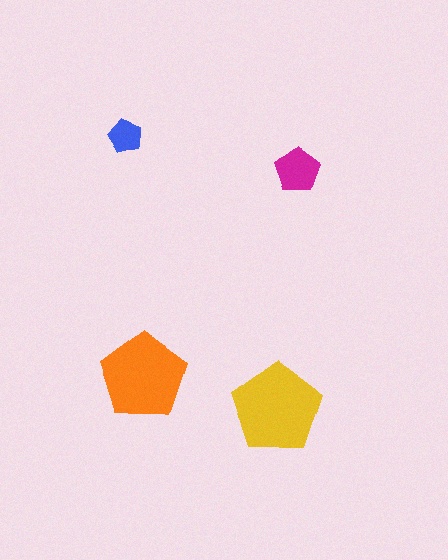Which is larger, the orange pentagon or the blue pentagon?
The orange one.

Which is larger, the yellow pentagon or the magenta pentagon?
The yellow one.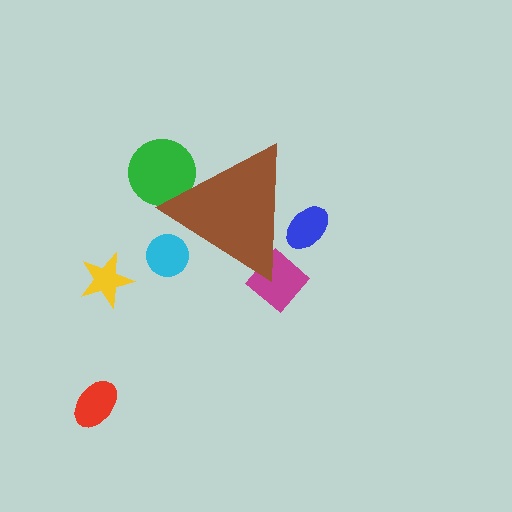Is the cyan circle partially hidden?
Yes, the cyan circle is partially hidden behind the brown triangle.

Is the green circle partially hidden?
Yes, the green circle is partially hidden behind the brown triangle.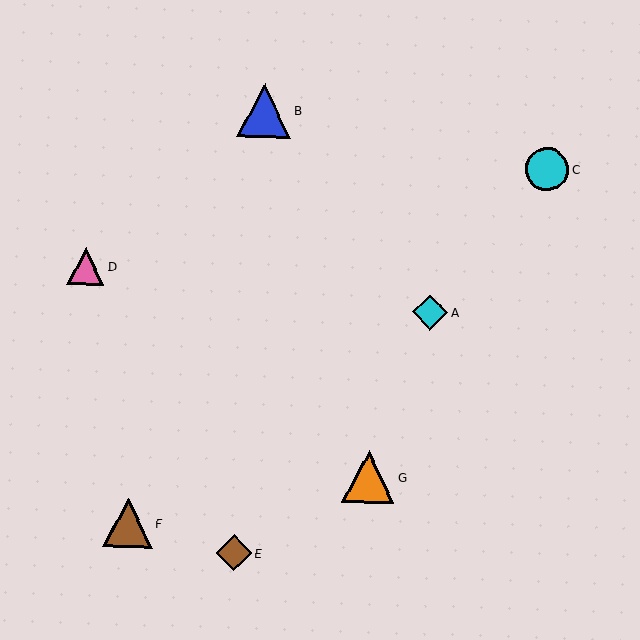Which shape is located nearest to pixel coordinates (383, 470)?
The orange triangle (labeled G) at (369, 477) is nearest to that location.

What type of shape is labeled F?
Shape F is a brown triangle.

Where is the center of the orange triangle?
The center of the orange triangle is at (369, 477).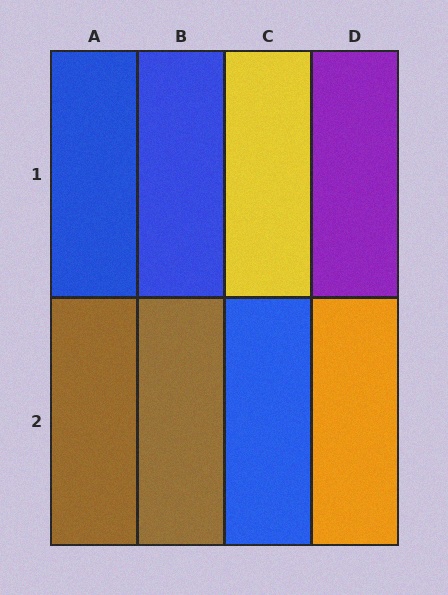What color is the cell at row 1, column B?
Blue.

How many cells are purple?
1 cell is purple.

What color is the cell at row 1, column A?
Blue.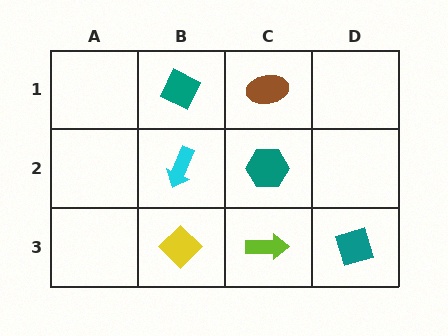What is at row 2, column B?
A cyan arrow.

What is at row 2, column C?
A teal hexagon.